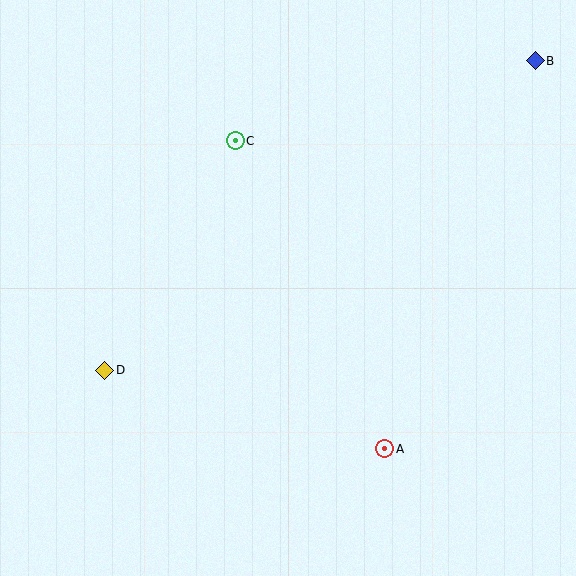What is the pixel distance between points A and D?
The distance between A and D is 291 pixels.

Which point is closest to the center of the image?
Point C at (235, 141) is closest to the center.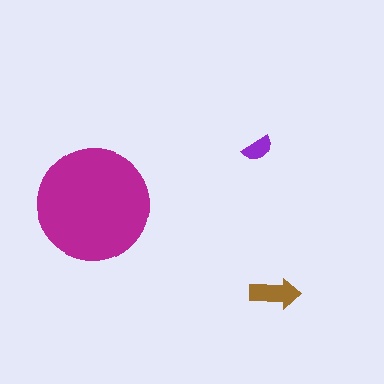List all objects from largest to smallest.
The magenta circle, the brown arrow, the purple semicircle.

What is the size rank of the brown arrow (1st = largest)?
2nd.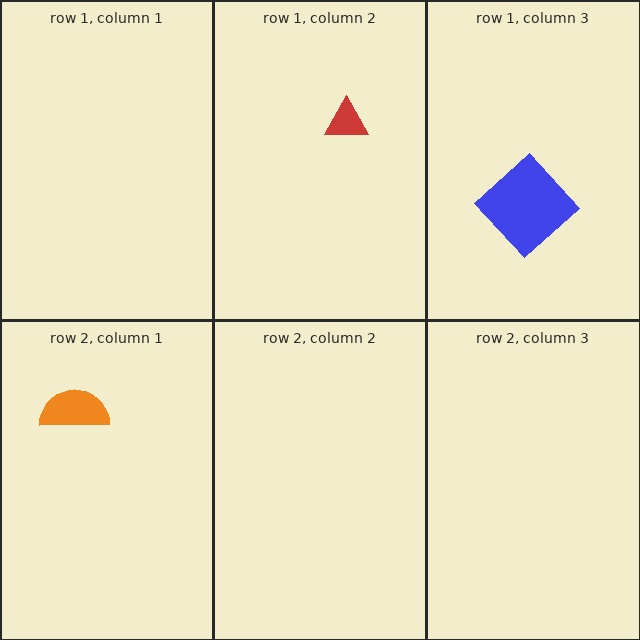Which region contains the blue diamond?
The row 1, column 3 region.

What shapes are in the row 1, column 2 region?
The red triangle.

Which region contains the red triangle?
The row 1, column 2 region.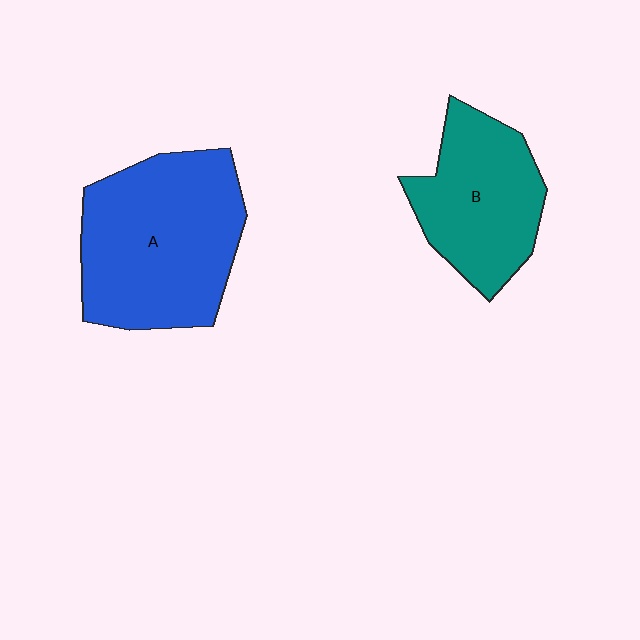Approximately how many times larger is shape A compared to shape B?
Approximately 1.4 times.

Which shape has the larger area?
Shape A (blue).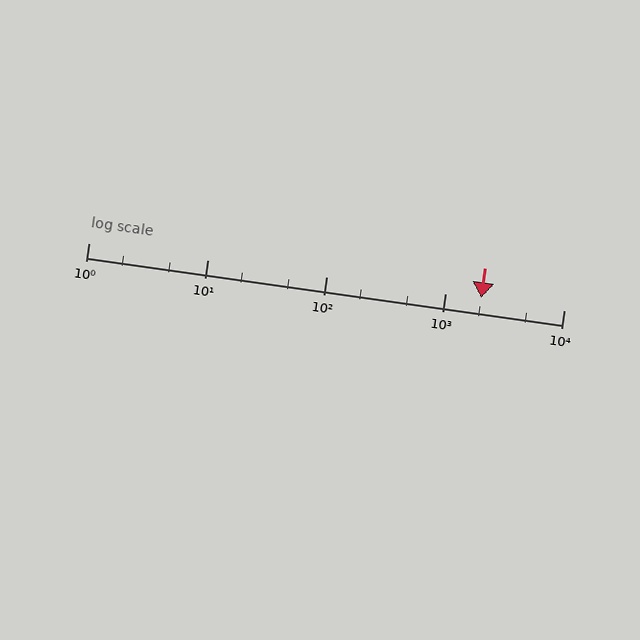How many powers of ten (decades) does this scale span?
The scale spans 4 decades, from 1 to 10000.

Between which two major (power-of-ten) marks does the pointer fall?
The pointer is between 1000 and 10000.